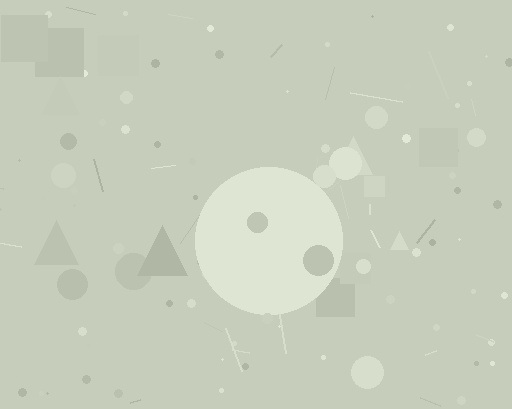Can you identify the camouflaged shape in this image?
The camouflaged shape is a circle.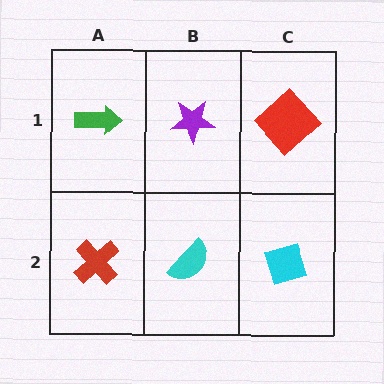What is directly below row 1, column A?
A red cross.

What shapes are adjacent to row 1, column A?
A red cross (row 2, column A), a purple star (row 1, column B).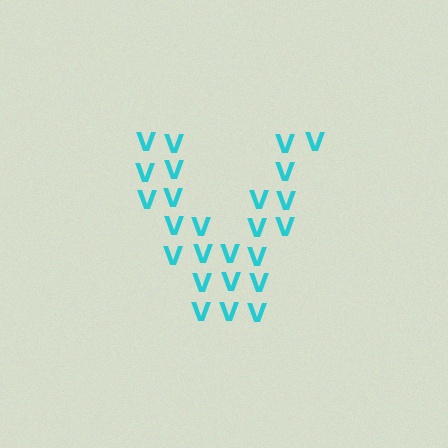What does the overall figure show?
The overall figure shows the letter V.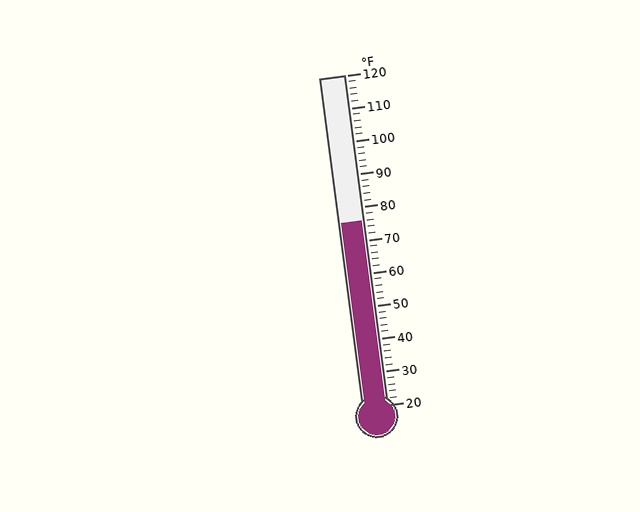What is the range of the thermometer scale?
The thermometer scale ranges from 20°F to 120°F.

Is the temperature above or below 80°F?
The temperature is below 80°F.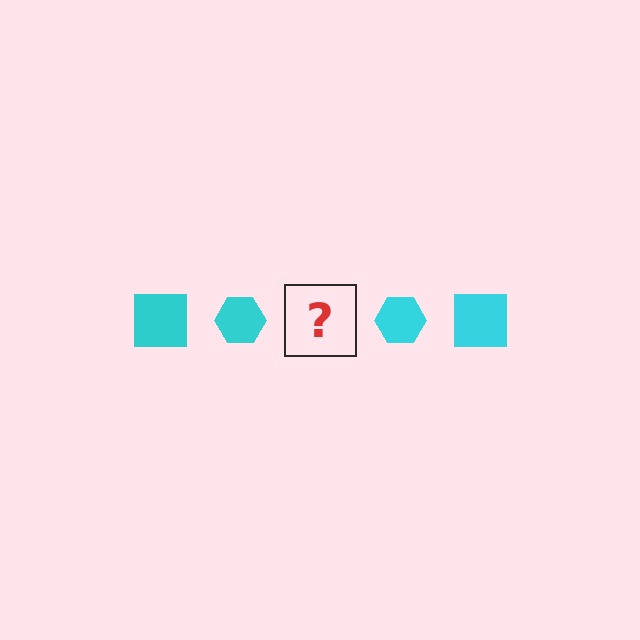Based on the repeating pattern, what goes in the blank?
The blank should be a cyan square.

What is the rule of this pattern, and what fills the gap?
The rule is that the pattern cycles through square, hexagon shapes in cyan. The gap should be filled with a cyan square.